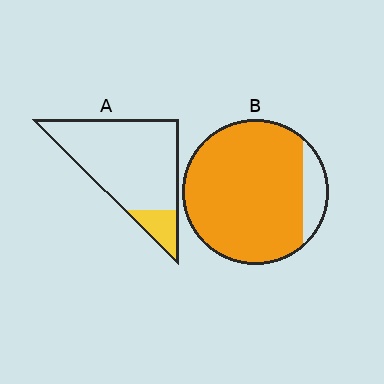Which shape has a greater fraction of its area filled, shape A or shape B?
Shape B.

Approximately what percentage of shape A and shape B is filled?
A is approximately 15% and B is approximately 90%.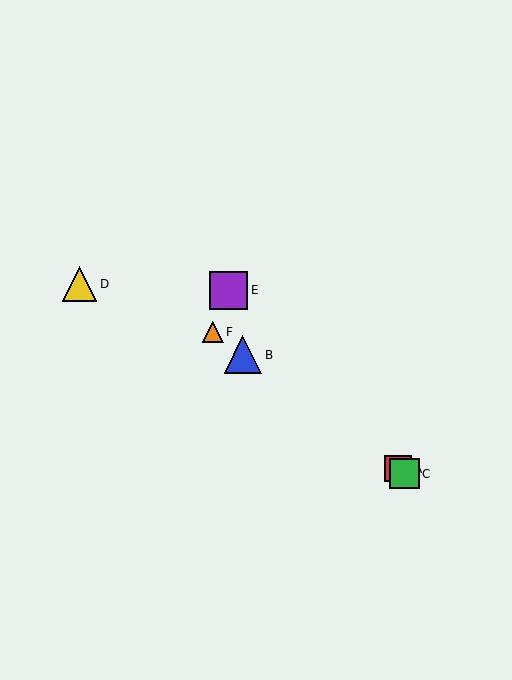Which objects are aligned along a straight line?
Objects A, B, C, F are aligned along a straight line.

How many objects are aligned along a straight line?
4 objects (A, B, C, F) are aligned along a straight line.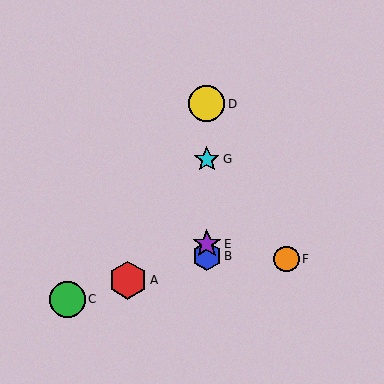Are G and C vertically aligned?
No, G is at x≈207 and C is at x≈67.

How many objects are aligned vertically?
4 objects (B, D, E, G) are aligned vertically.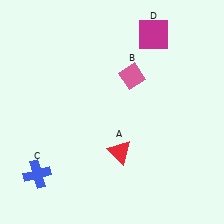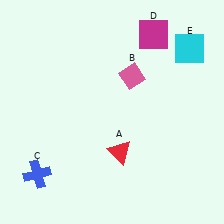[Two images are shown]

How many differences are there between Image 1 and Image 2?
There is 1 difference between the two images.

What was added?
A cyan square (E) was added in Image 2.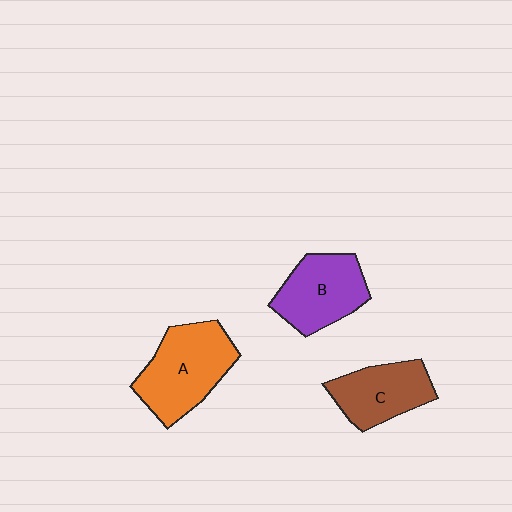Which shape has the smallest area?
Shape C (brown).